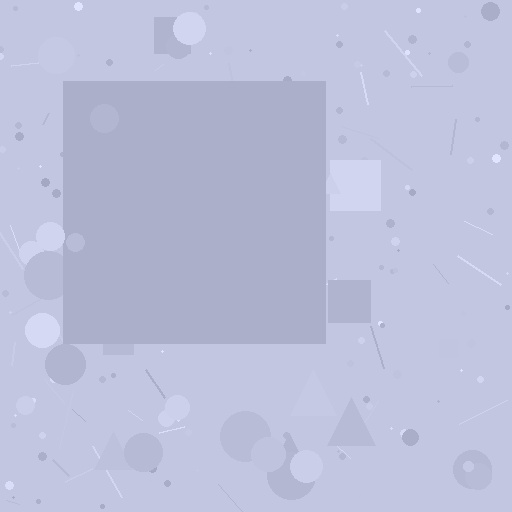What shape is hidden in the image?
A square is hidden in the image.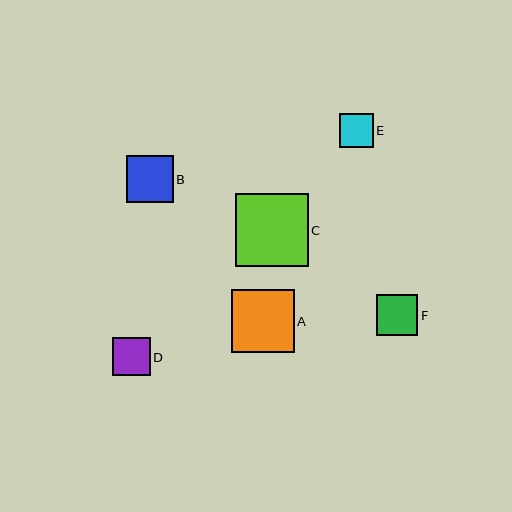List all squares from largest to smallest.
From largest to smallest: C, A, B, F, D, E.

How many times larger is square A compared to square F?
Square A is approximately 1.5 times the size of square F.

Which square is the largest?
Square C is the largest with a size of approximately 73 pixels.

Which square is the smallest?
Square E is the smallest with a size of approximately 34 pixels.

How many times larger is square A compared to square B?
Square A is approximately 1.4 times the size of square B.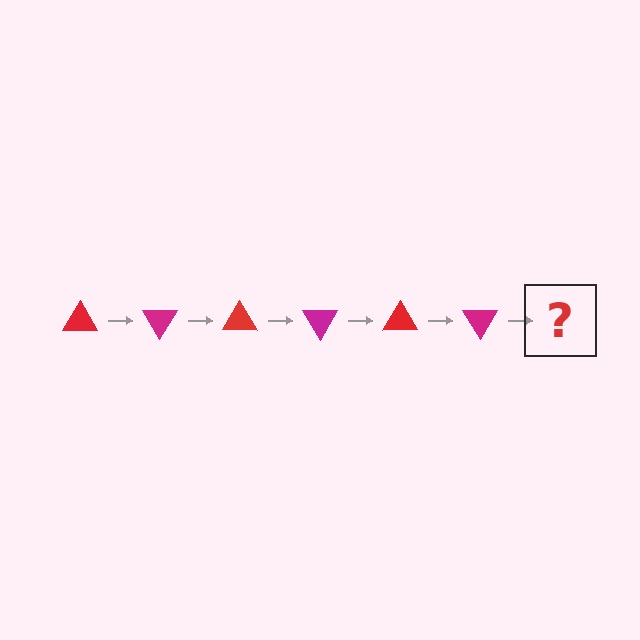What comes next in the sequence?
The next element should be a red triangle, rotated 360 degrees from the start.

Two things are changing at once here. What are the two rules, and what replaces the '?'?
The two rules are that it rotates 60 degrees each step and the color cycles through red and magenta. The '?' should be a red triangle, rotated 360 degrees from the start.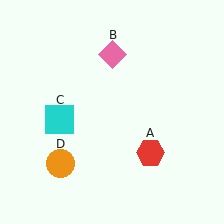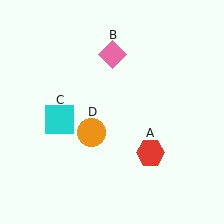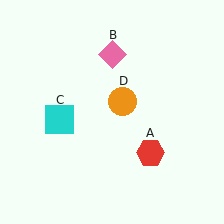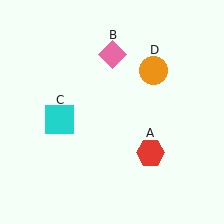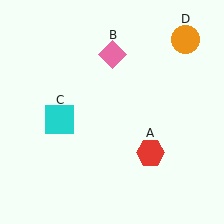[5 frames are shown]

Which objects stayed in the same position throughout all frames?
Red hexagon (object A) and pink diamond (object B) and cyan square (object C) remained stationary.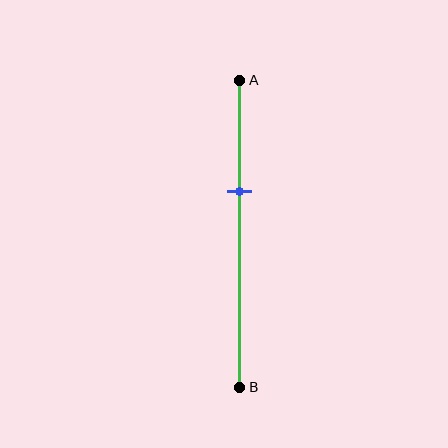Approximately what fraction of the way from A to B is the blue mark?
The blue mark is approximately 35% of the way from A to B.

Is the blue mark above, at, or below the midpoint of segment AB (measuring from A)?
The blue mark is above the midpoint of segment AB.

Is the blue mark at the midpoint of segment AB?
No, the mark is at about 35% from A, not at the 50% midpoint.